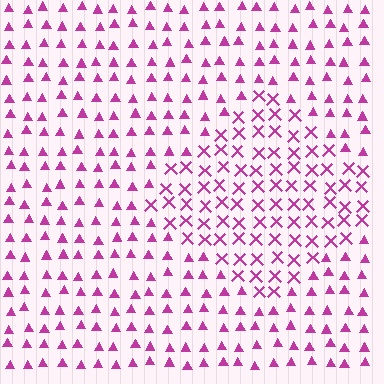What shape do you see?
I see a diamond.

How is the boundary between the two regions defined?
The boundary is defined by a change in element shape: X marks inside vs. triangles outside. All elements share the same color and spacing.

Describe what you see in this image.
The image is filled with small magenta elements arranged in a uniform grid. A diamond-shaped region contains X marks, while the surrounding area contains triangles. The boundary is defined purely by the change in element shape.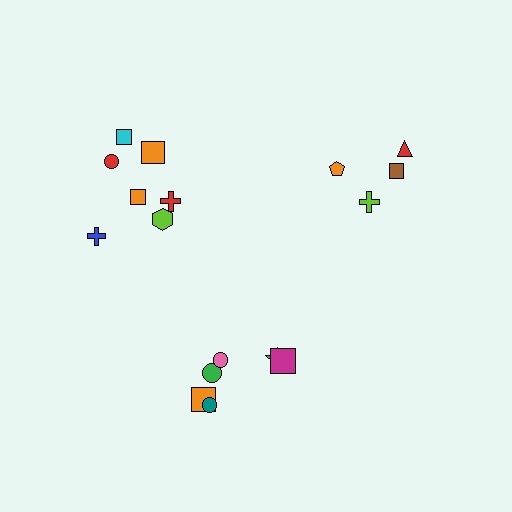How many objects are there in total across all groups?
There are 17 objects.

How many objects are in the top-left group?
There are 7 objects.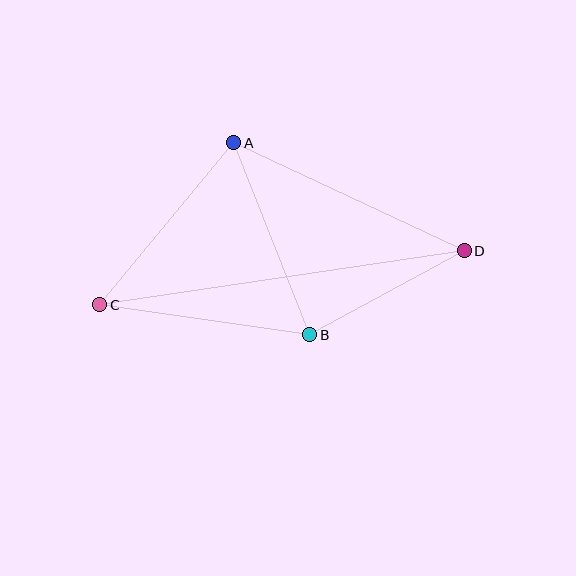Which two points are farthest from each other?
Points C and D are farthest from each other.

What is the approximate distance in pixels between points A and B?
The distance between A and B is approximately 206 pixels.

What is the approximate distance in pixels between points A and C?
The distance between A and C is approximately 210 pixels.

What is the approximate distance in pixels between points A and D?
The distance between A and D is approximately 255 pixels.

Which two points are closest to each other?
Points B and D are closest to each other.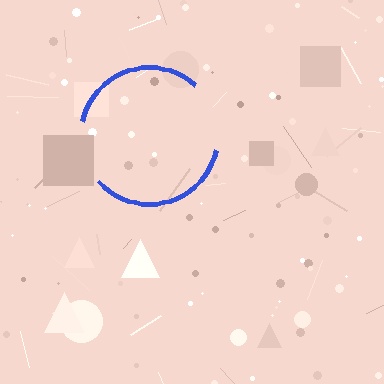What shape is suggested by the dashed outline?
The dashed outline suggests a circle.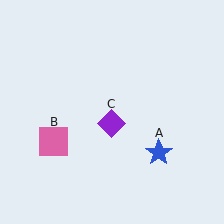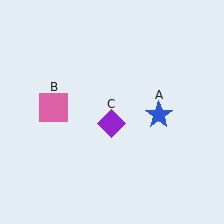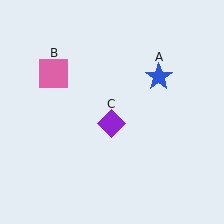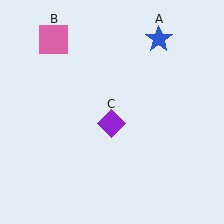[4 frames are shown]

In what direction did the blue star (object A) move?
The blue star (object A) moved up.